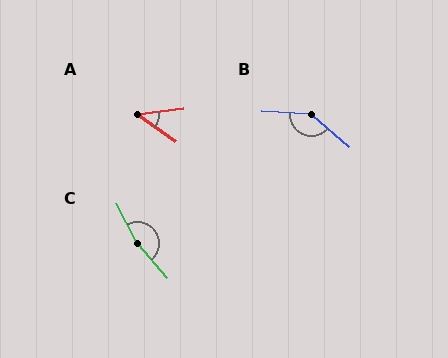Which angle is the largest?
C, at approximately 166 degrees.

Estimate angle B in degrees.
Approximately 144 degrees.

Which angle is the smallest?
A, at approximately 43 degrees.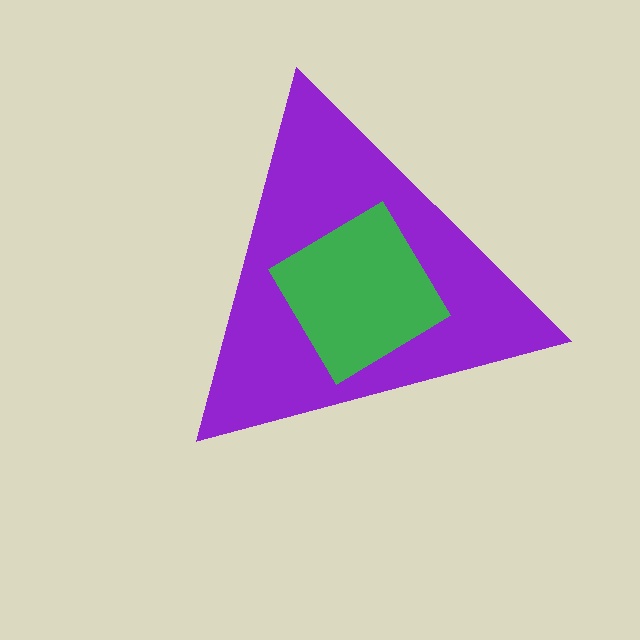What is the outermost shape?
The purple triangle.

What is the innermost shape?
The green diamond.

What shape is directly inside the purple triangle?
The green diamond.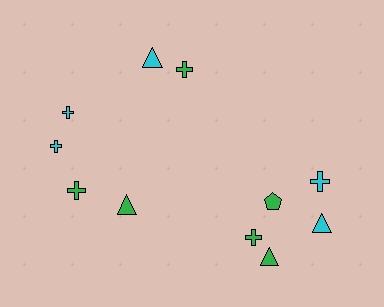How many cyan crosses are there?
There are 3 cyan crosses.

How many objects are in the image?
There are 11 objects.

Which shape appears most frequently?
Cross, with 6 objects.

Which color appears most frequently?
Green, with 6 objects.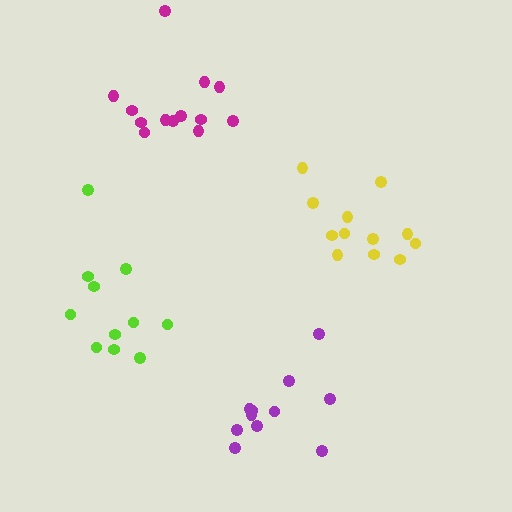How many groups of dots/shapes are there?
There are 4 groups.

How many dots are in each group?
Group 1: 13 dots, Group 2: 11 dots, Group 3: 11 dots, Group 4: 12 dots (47 total).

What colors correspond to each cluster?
The clusters are colored: magenta, purple, lime, yellow.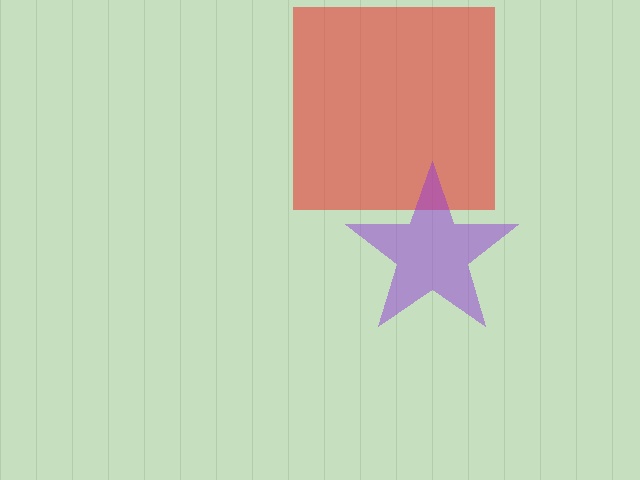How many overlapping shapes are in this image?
There are 2 overlapping shapes in the image.